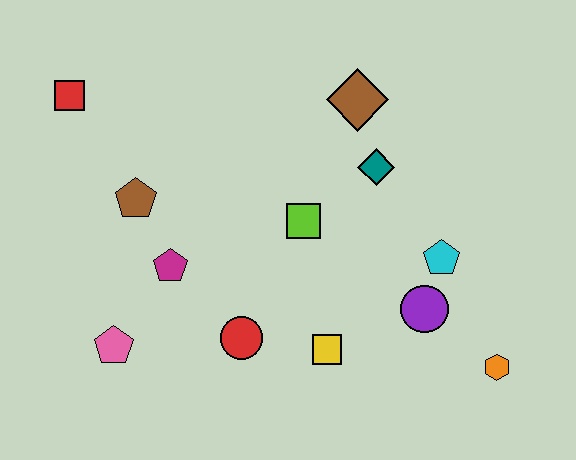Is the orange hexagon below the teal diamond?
Yes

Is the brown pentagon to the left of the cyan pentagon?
Yes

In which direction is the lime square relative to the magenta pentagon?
The lime square is to the right of the magenta pentagon.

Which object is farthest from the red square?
The orange hexagon is farthest from the red square.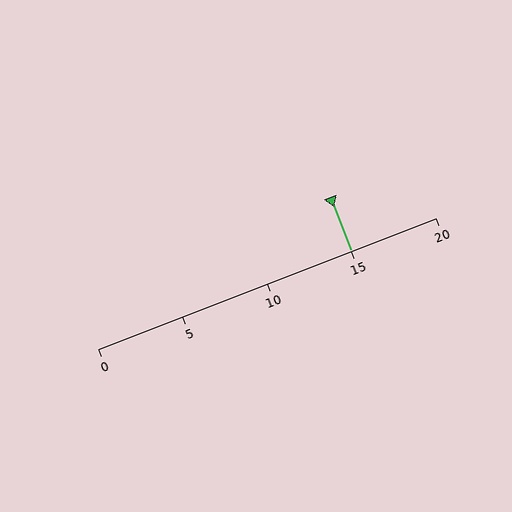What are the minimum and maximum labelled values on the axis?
The axis runs from 0 to 20.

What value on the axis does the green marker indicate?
The marker indicates approximately 15.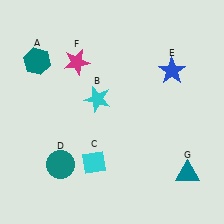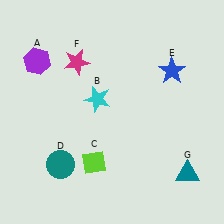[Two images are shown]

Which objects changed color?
A changed from teal to purple. C changed from cyan to lime.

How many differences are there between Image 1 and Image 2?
There are 2 differences between the two images.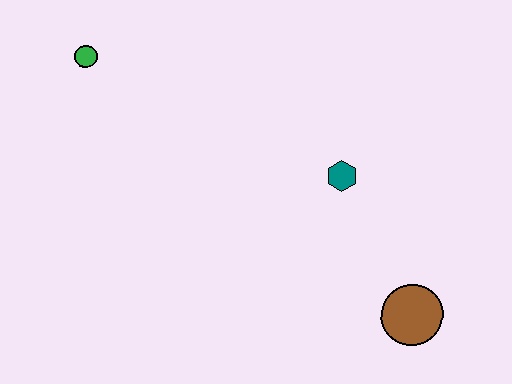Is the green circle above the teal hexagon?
Yes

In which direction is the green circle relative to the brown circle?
The green circle is to the left of the brown circle.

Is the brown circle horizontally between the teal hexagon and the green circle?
No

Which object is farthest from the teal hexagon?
The green circle is farthest from the teal hexagon.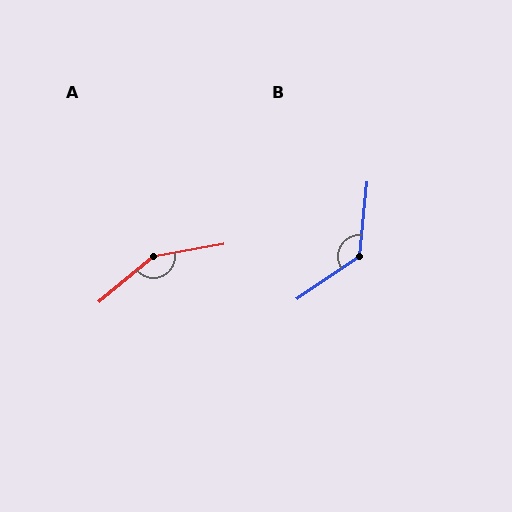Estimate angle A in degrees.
Approximately 150 degrees.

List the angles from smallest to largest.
B (130°), A (150°).